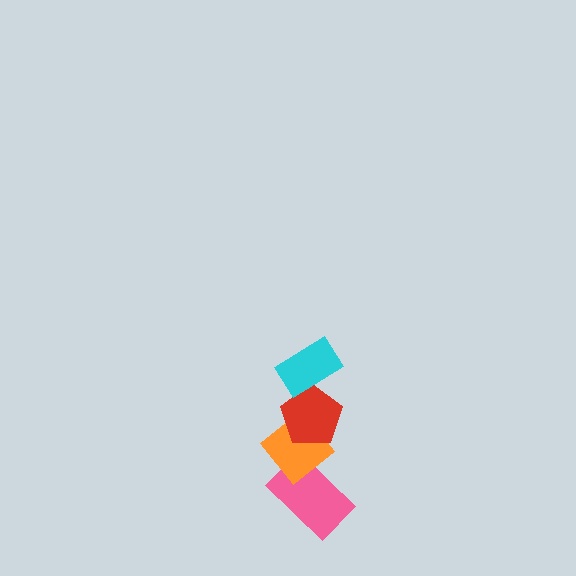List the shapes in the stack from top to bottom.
From top to bottom: the cyan rectangle, the red pentagon, the orange diamond, the pink rectangle.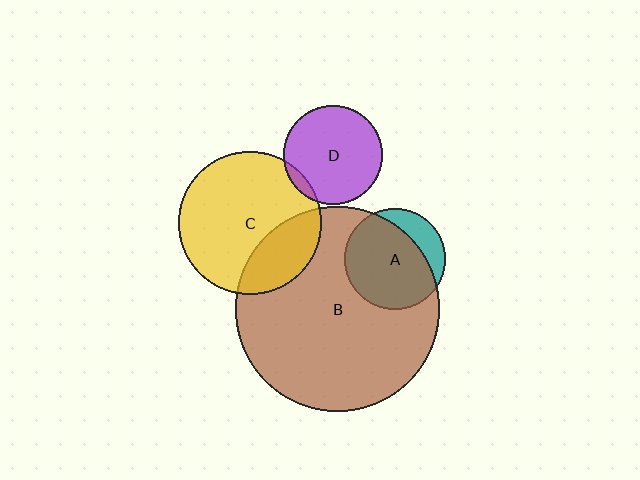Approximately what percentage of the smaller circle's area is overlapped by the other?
Approximately 5%.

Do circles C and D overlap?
Yes.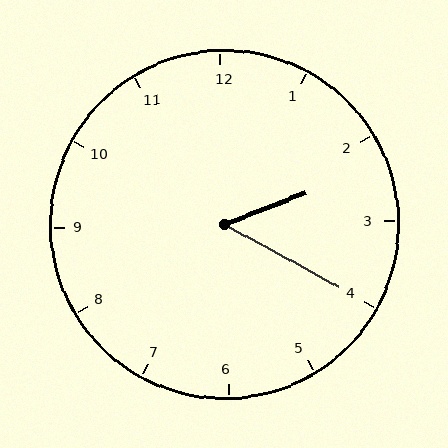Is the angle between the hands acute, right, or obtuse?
It is acute.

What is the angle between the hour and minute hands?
Approximately 50 degrees.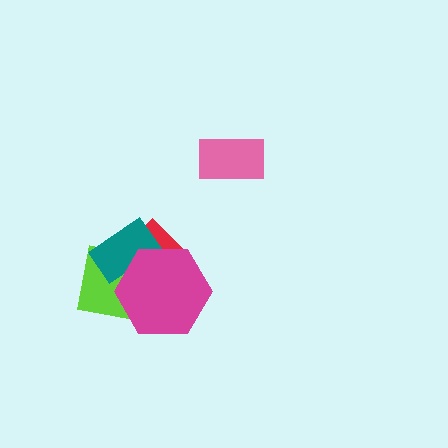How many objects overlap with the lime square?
3 objects overlap with the lime square.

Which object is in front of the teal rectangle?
The magenta hexagon is in front of the teal rectangle.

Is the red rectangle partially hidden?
Yes, it is partially covered by another shape.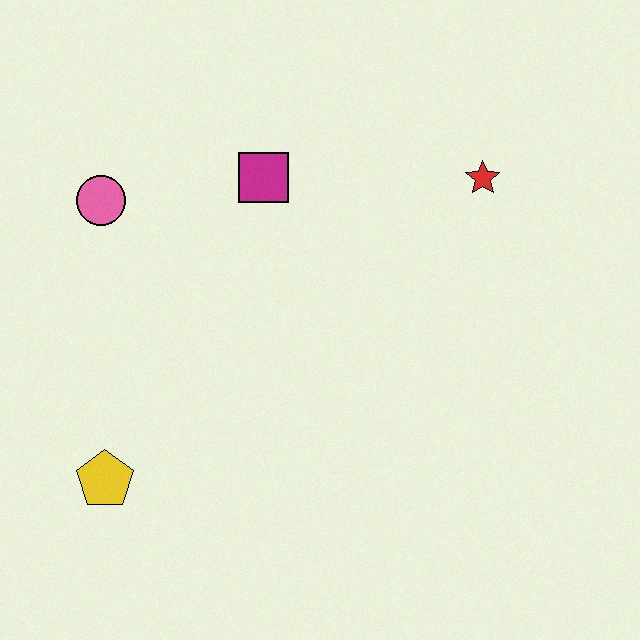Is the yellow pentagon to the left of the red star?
Yes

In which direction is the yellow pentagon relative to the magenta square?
The yellow pentagon is below the magenta square.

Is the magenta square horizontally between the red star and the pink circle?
Yes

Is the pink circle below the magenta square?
Yes